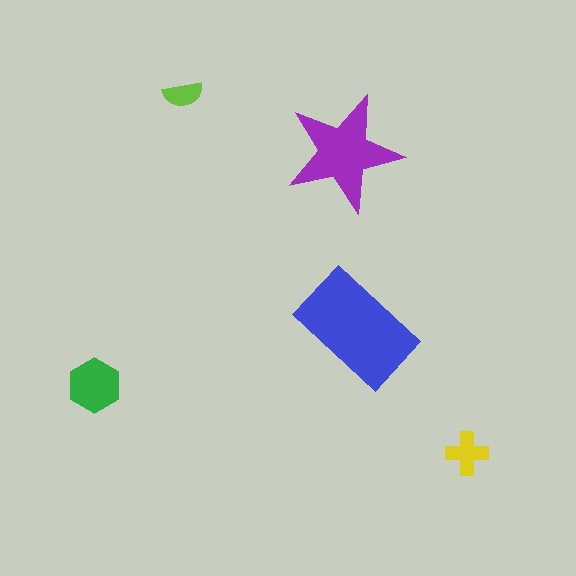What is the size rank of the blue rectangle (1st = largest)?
1st.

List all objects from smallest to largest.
The lime semicircle, the yellow cross, the green hexagon, the purple star, the blue rectangle.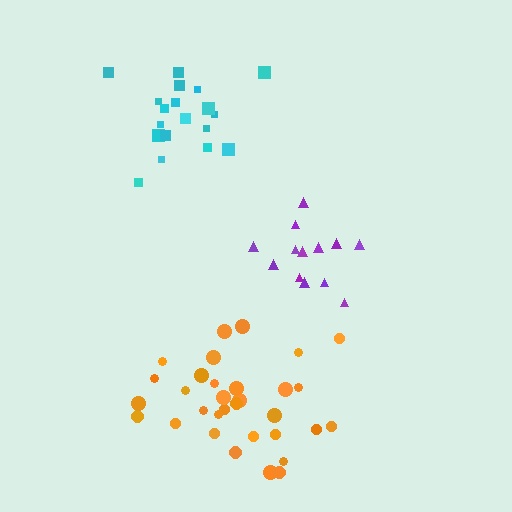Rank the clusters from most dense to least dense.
cyan, orange, purple.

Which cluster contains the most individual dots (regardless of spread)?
Orange (32).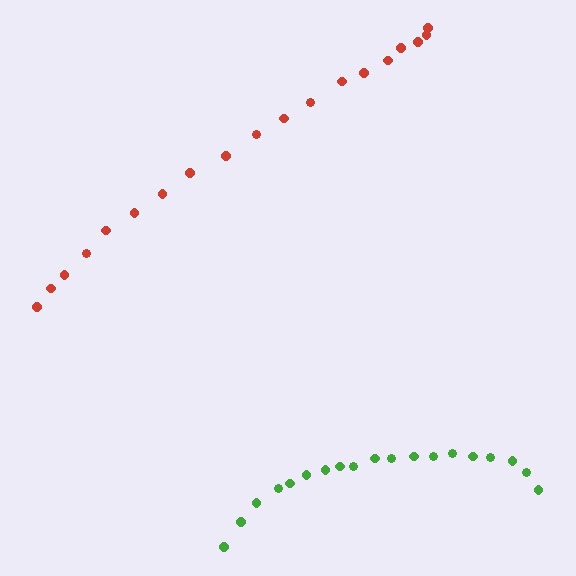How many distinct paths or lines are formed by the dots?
There are 2 distinct paths.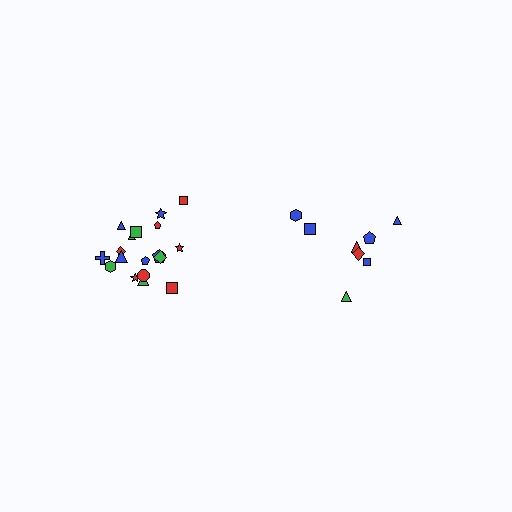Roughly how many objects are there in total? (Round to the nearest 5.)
Roughly 25 objects in total.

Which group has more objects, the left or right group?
The left group.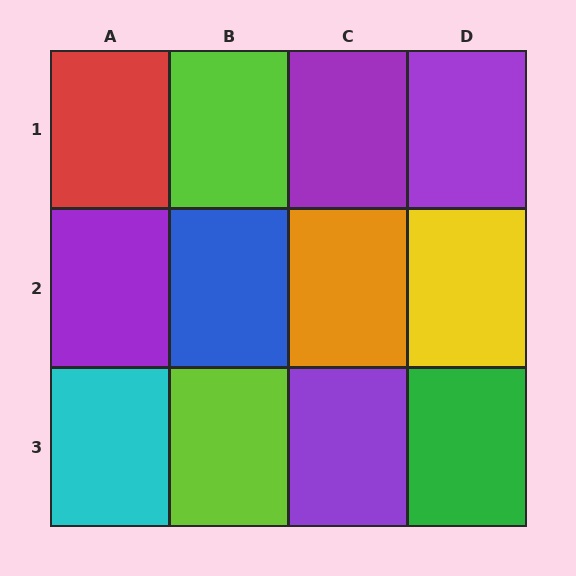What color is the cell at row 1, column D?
Purple.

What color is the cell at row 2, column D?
Yellow.